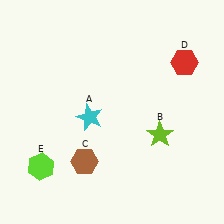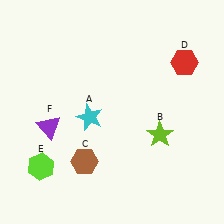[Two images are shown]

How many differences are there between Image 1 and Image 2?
There is 1 difference between the two images.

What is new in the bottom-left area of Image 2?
A purple triangle (F) was added in the bottom-left area of Image 2.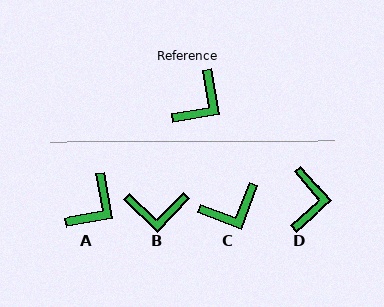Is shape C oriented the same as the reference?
No, it is off by about 31 degrees.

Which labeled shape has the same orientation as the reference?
A.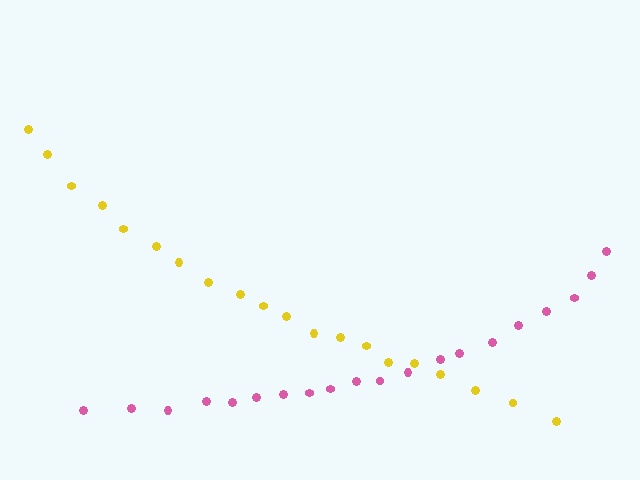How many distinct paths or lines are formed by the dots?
There are 2 distinct paths.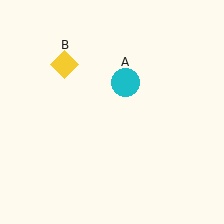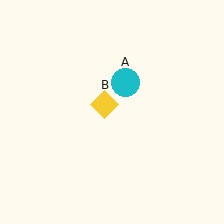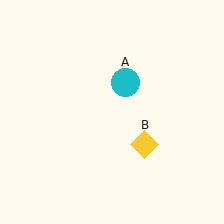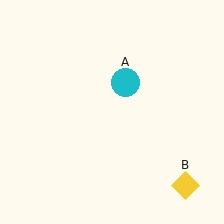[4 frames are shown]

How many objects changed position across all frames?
1 object changed position: yellow diamond (object B).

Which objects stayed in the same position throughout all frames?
Cyan circle (object A) remained stationary.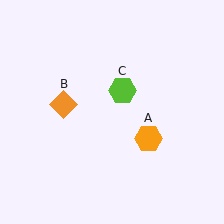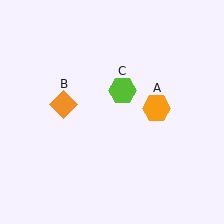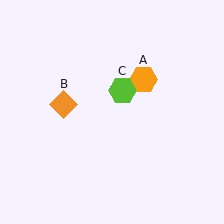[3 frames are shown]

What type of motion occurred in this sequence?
The orange hexagon (object A) rotated counterclockwise around the center of the scene.